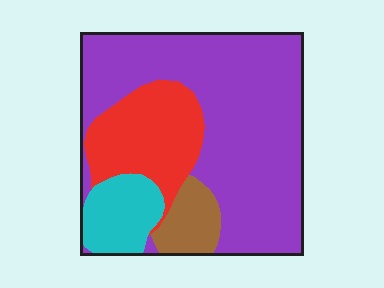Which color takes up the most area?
Purple, at roughly 60%.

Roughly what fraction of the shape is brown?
Brown takes up about one tenth (1/10) of the shape.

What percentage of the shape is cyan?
Cyan covers 11% of the shape.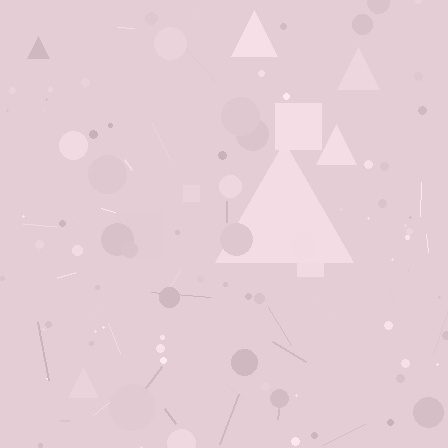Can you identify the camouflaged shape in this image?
The camouflaged shape is a triangle.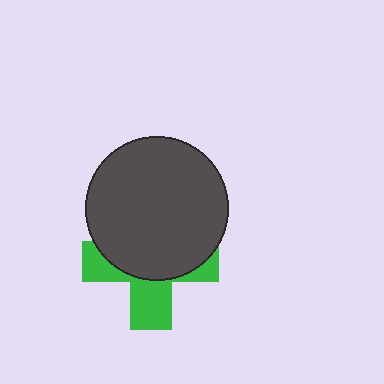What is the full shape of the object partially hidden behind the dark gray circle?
The partially hidden object is a green cross.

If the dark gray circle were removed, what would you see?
You would see the complete green cross.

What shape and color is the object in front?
The object in front is a dark gray circle.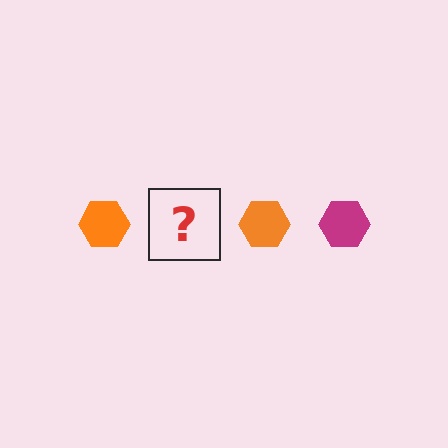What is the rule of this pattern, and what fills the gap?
The rule is that the pattern cycles through orange, magenta hexagons. The gap should be filled with a magenta hexagon.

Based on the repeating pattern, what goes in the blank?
The blank should be a magenta hexagon.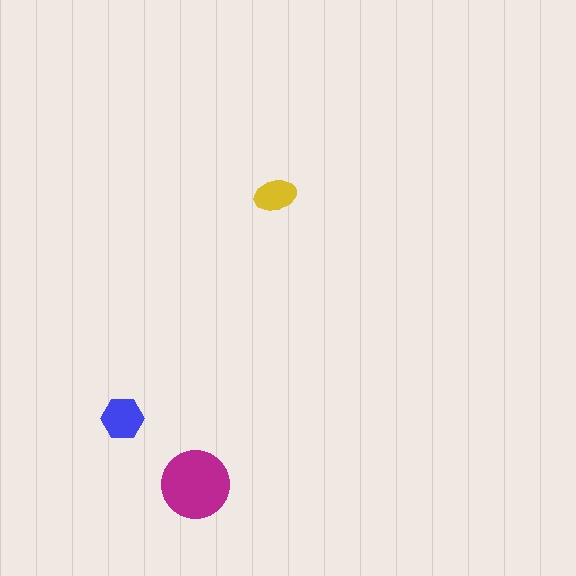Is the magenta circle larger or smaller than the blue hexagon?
Larger.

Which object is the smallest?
The yellow ellipse.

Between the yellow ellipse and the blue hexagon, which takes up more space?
The blue hexagon.